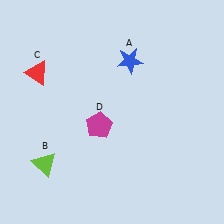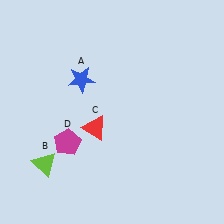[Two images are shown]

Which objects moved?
The objects that moved are: the blue star (A), the red triangle (C), the magenta pentagon (D).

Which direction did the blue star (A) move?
The blue star (A) moved left.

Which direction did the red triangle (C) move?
The red triangle (C) moved right.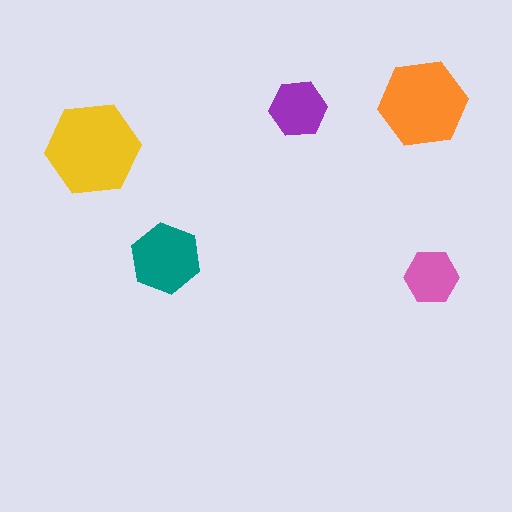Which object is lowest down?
The pink hexagon is bottommost.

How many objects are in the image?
There are 5 objects in the image.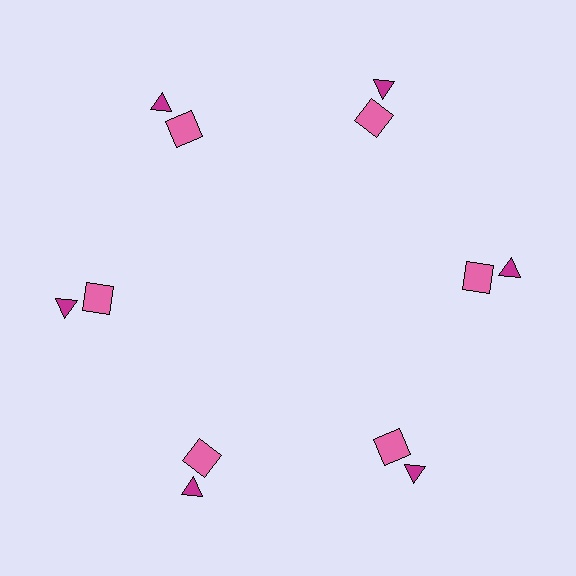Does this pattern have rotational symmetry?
Yes, this pattern has 6-fold rotational symmetry. It looks the same after rotating 60 degrees around the center.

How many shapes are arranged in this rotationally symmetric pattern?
There are 12 shapes, arranged in 6 groups of 2.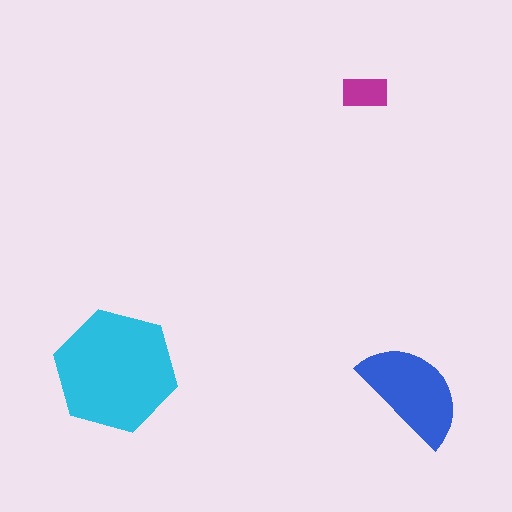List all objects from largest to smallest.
The cyan hexagon, the blue semicircle, the magenta rectangle.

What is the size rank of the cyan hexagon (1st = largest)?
1st.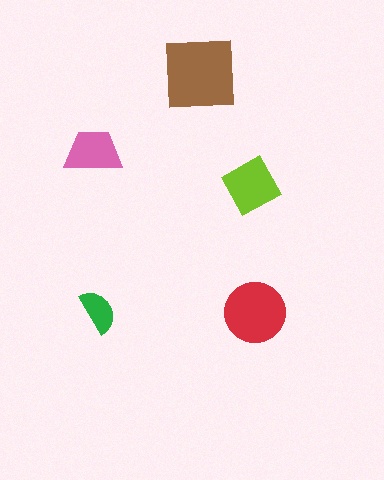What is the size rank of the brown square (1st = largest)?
1st.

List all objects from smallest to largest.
The green semicircle, the pink trapezoid, the lime diamond, the red circle, the brown square.